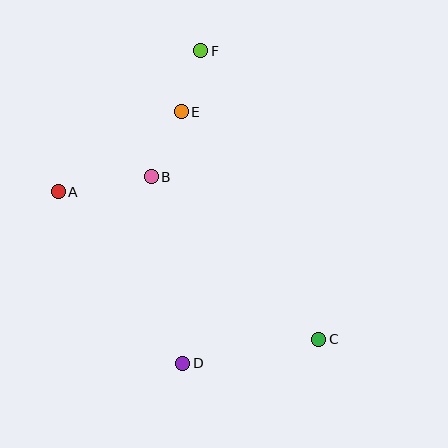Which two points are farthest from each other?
Points D and F are farthest from each other.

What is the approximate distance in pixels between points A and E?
The distance between A and E is approximately 147 pixels.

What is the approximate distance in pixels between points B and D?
The distance between B and D is approximately 189 pixels.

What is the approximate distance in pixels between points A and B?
The distance between A and B is approximately 94 pixels.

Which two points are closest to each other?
Points E and F are closest to each other.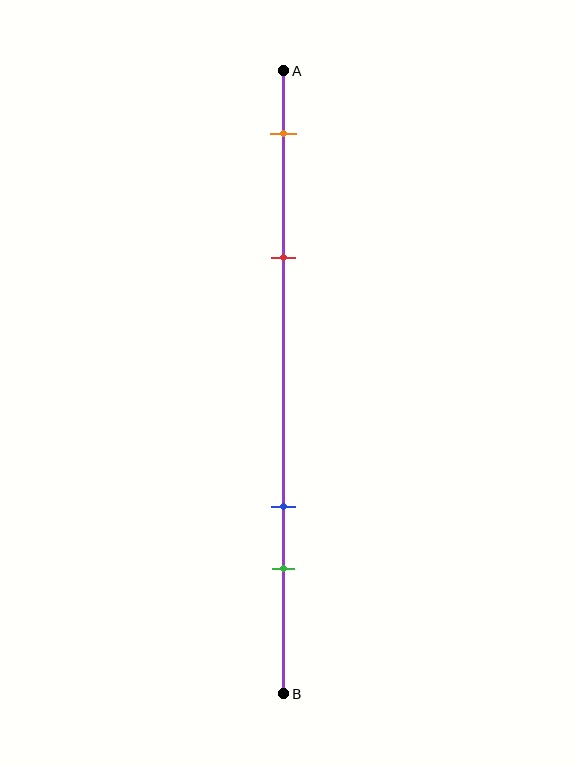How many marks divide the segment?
There are 4 marks dividing the segment.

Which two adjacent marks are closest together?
The blue and green marks are the closest adjacent pair.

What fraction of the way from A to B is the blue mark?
The blue mark is approximately 70% (0.7) of the way from A to B.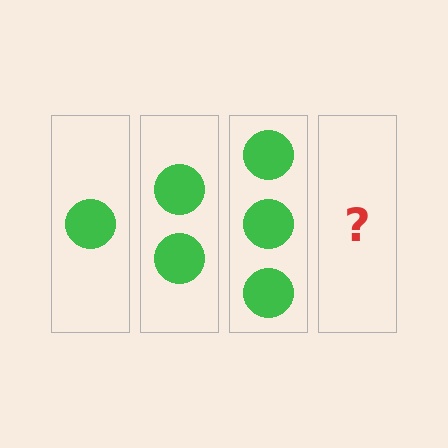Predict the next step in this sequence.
The next step is 4 circles.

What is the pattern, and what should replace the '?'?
The pattern is that each step adds one more circle. The '?' should be 4 circles.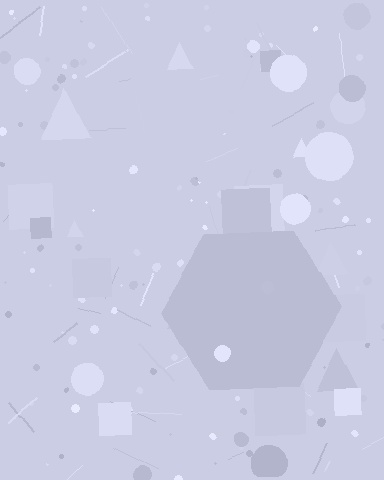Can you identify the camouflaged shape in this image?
The camouflaged shape is a hexagon.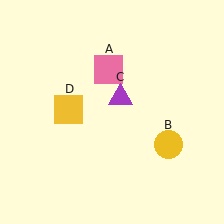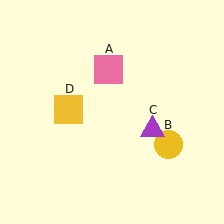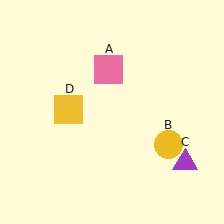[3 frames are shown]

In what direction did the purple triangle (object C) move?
The purple triangle (object C) moved down and to the right.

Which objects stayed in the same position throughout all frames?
Pink square (object A) and yellow circle (object B) and yellow square (object D) remained stationary.